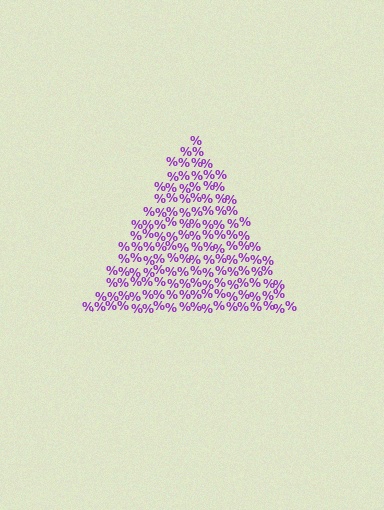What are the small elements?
The small elements are percent signs.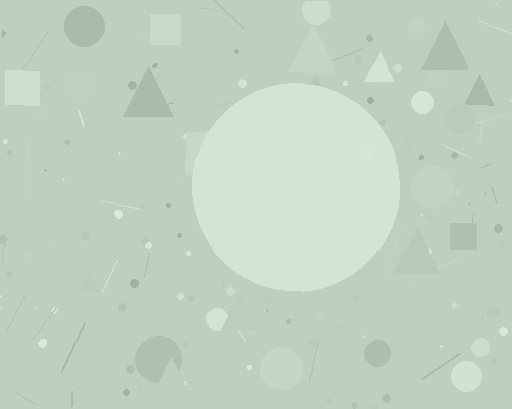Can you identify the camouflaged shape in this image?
The camouflaged shape is a circle.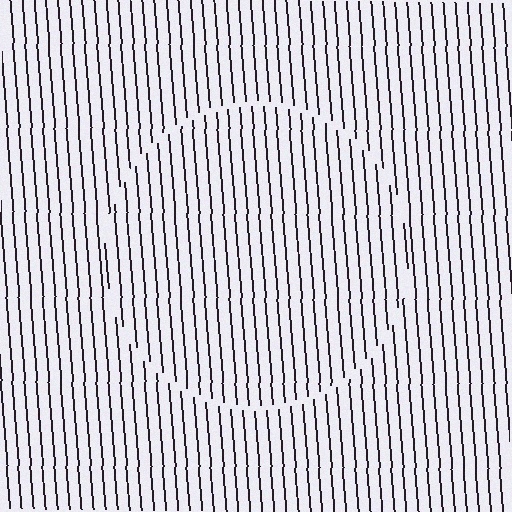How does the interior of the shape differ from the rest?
The interior of the shape contains the same grating, shifted by half a period — the contour is defined by the phase discontinuity where line-ends from the inner and outer gratings abut.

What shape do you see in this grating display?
An illusory circle. The interior of the shape contains the same grating, shifted by half a period — the contour is defined by the phase discontinuity where line-ends from the inner and outer gratings abut.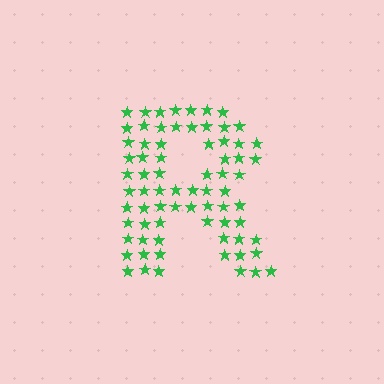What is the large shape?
The large shape is the letter R.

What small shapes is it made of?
It is made of small stars.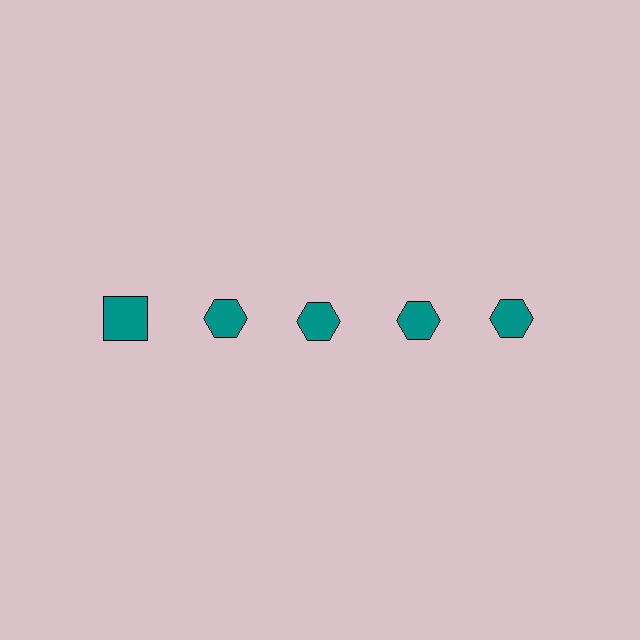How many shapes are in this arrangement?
There are 5 shapes arranged in a grid pattern.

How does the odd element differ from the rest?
It has a different shape: square instead of hexagon.